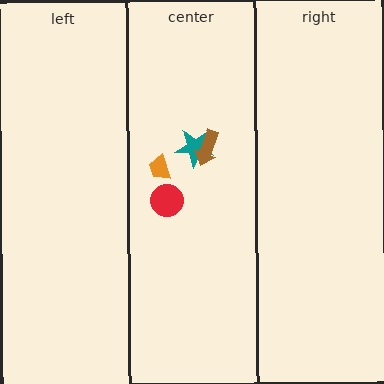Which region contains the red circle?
The center region.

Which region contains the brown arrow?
The center region.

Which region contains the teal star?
The center region.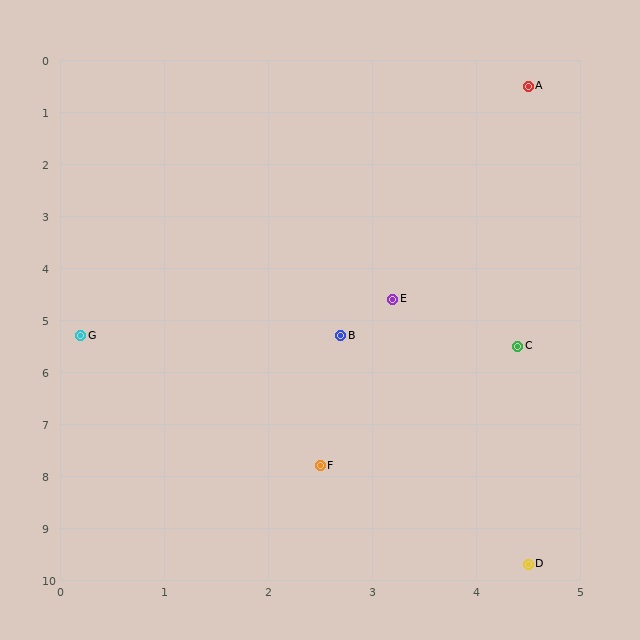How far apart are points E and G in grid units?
Points E and G are about 3.1 grid units apart.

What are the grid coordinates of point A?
Point A is at approximately (4.5, 0.5).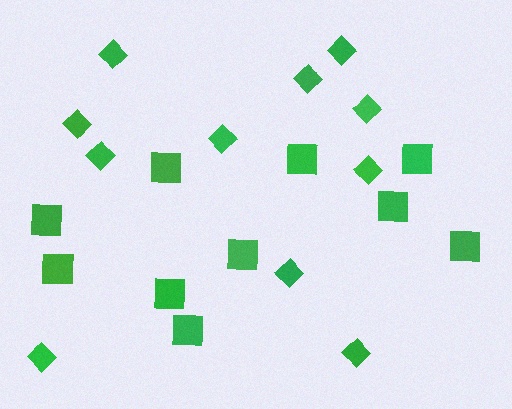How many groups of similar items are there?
There are 2 groups: one group of diamonds (11) and one group of squares (10).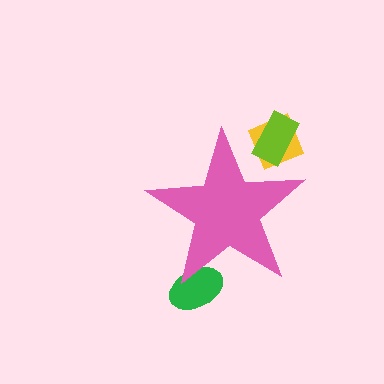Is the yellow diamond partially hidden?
Yes, the yellow diamond is partially hidden behind the pink star.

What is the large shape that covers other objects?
A pink star.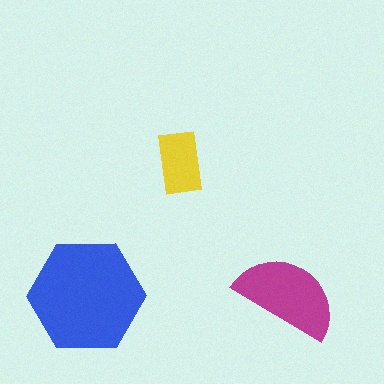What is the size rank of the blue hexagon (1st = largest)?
1st.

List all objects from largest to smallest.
The blue hexagon, the magenta semicircle, the yellow rectangle.